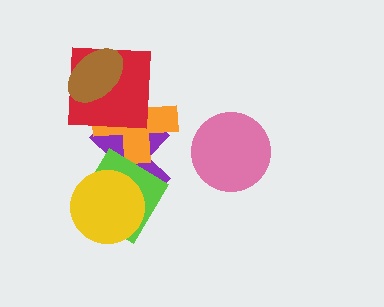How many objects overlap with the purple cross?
4 objects overlap with the purple cross.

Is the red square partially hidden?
Yes, it is partially covered by another shape.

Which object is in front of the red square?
The brown ellipse is in front of the red square.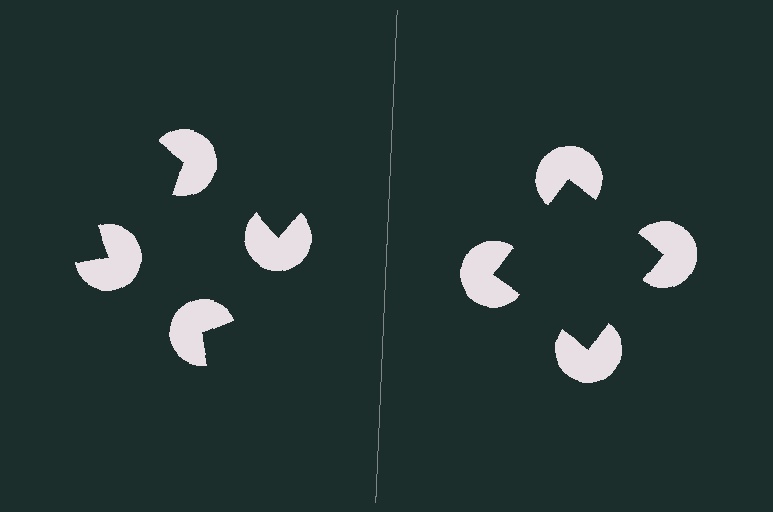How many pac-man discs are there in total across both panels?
8 — 4 on each side.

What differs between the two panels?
The pac-man discs are positioned identically on both sides; only the wedge orientations differ. On the right they align to a square; on the left they are misaligned.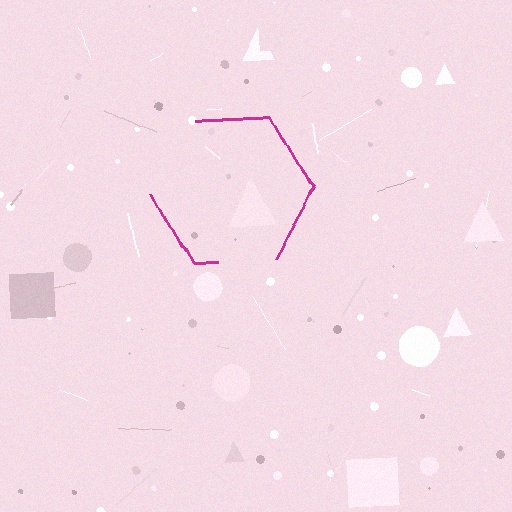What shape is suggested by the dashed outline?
The dashed outline suggests a hexagon.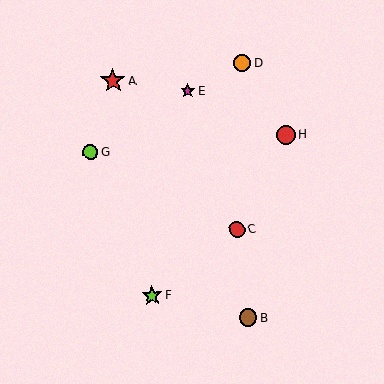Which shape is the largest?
The red star (labeled A) is the largest.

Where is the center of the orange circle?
The center of the orange circle is at (242, 63).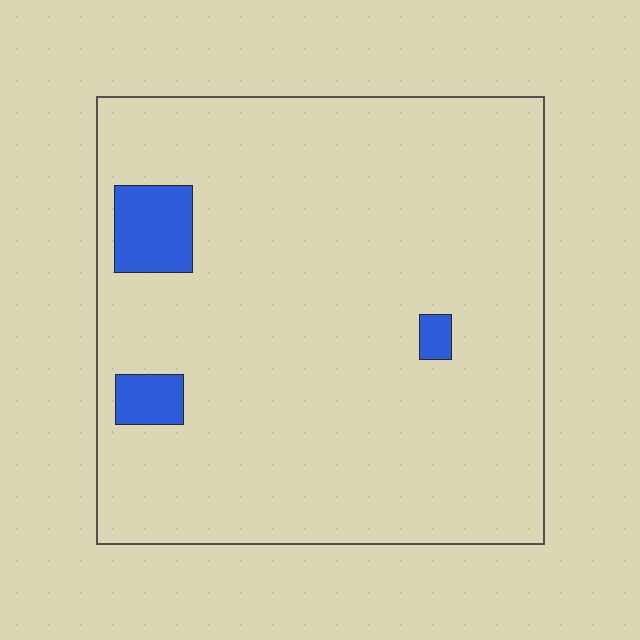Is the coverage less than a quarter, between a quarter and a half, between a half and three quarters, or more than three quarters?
Less than a quarter.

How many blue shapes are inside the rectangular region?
3.